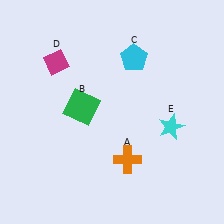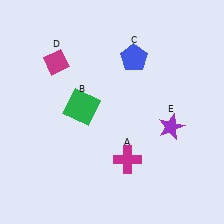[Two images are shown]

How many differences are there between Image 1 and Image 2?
There are 3 differences between the two images.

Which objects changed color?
A changed from orange to magenta. C changed from cyan to blue. E changed from cyan to purple.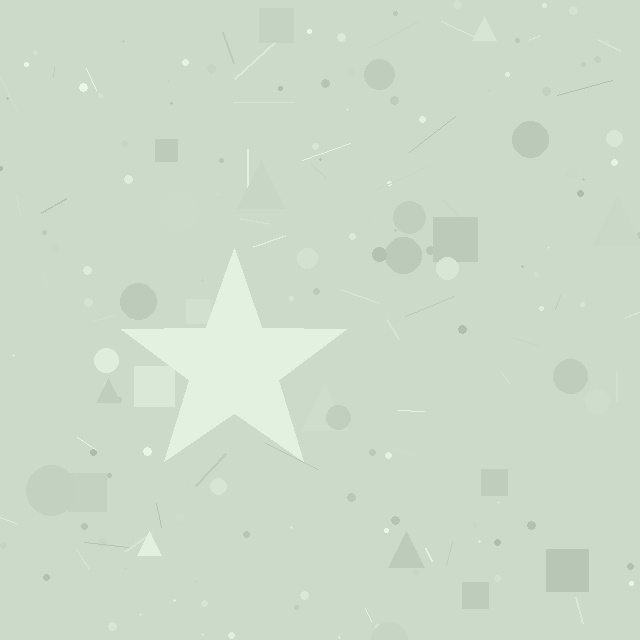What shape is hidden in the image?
A star is hidden in the image.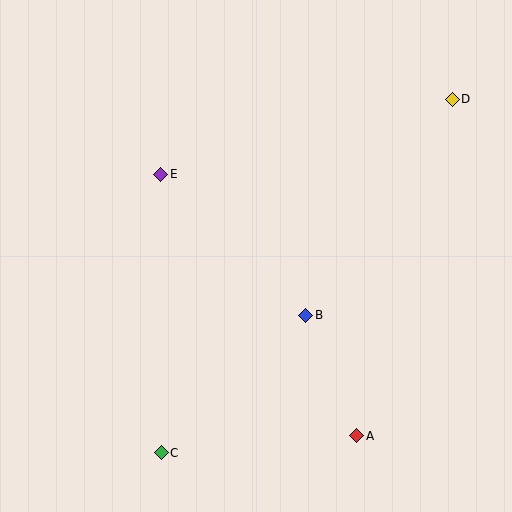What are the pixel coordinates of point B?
Point B is at (306, 315).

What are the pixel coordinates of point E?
Point E is at (161, 174).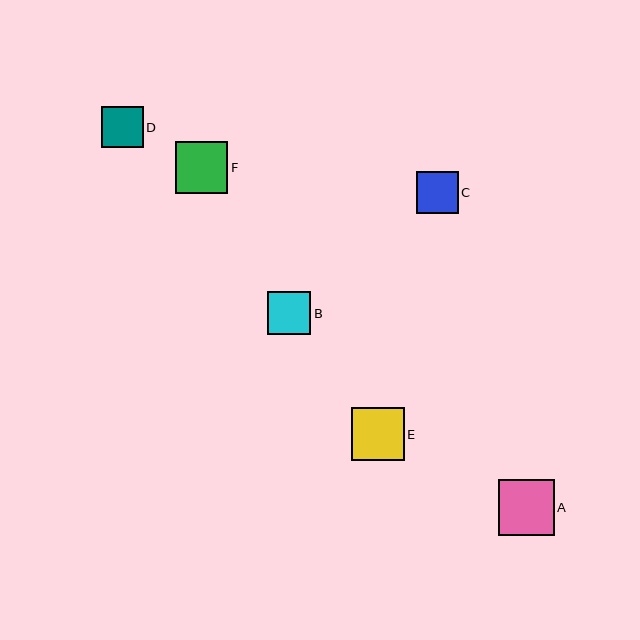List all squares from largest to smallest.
From largest to smallest: A, E, F, B, C, D.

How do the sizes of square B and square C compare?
Square B and square C are approximately the same size.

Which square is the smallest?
Square D is the smallest with a size of approximately 41 pixels.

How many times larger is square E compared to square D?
Square E is approximately 1.3 times the size of square D.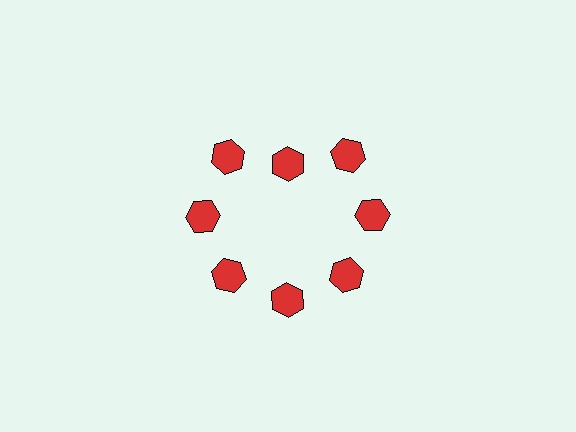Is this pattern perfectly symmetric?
No. The 8 red hexagons are arranged in a ring, but one element near the 12 o'clock position is pulled inward toward the center, breaking the 8-fold rotational symmetry.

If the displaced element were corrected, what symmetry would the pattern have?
It would have 8-fold rotational symmetry — the pattern would map onto itself every 45 degrees.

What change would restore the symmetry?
The symmetry would be restored by moving it outward, back onto the ring so that all 8 hexagons sit at equal angles and equal distance from the center.